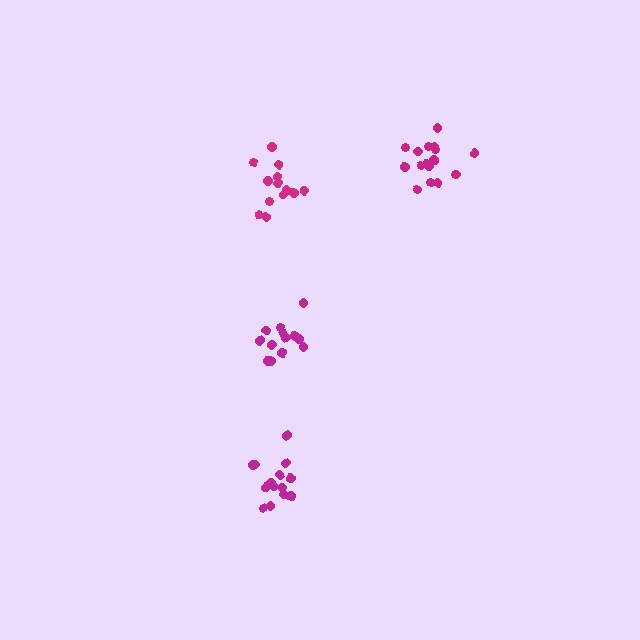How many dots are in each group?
Group 1: 13 dots, Group 2: 14 dots, Group 3: 17 dots, Group 4: 15 dots (59 total).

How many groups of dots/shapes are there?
There are 4 groups.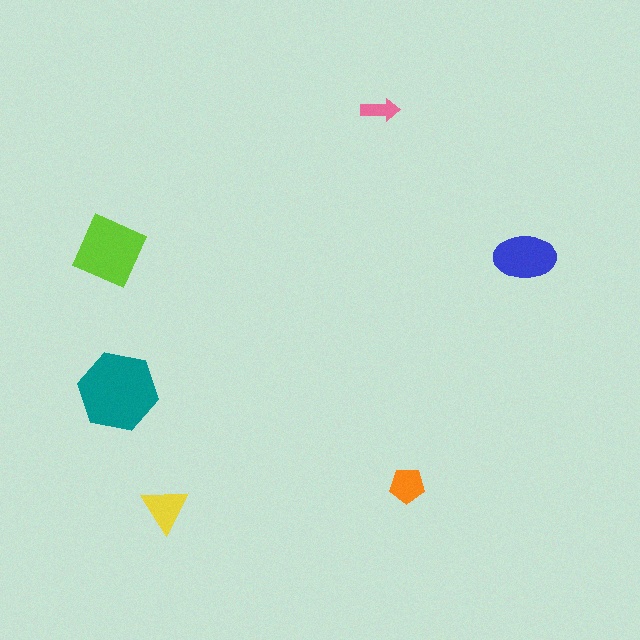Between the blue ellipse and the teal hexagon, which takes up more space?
The teal hexagon.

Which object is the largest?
The teal hexagon.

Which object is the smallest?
The pink arrow.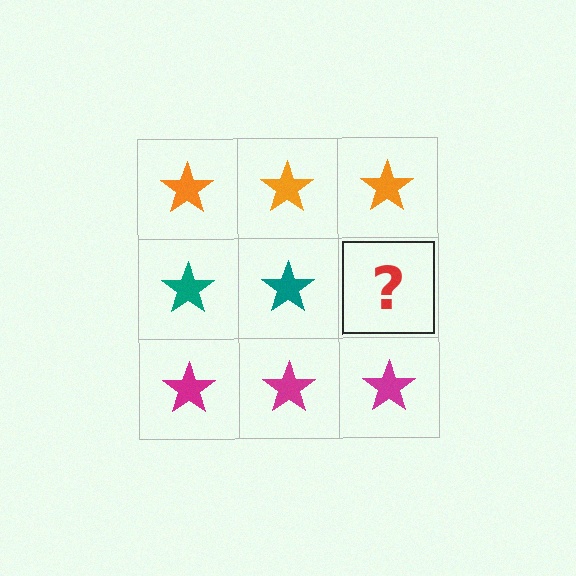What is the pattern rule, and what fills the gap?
The rule is that each row has a consistent color. The gap should be filled with a teal star.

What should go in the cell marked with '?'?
The missing cell should contain a teal star.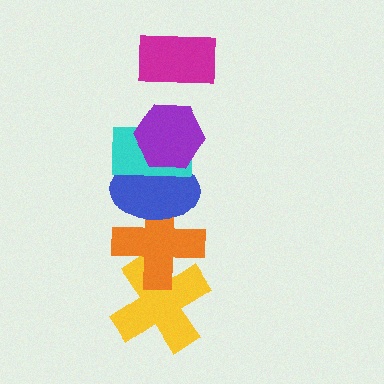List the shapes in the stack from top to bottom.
From top to bottom: the magenta rectangle, the purple hexagon, the cyan rectangle, the blue ellipse, the orange cross, the yellow cross.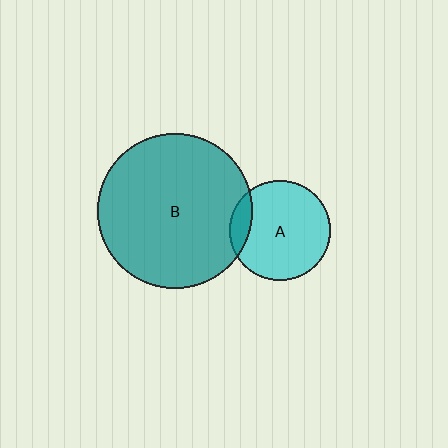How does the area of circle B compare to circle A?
Approximately 2.4 times.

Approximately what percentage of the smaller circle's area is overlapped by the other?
Approximately 10%.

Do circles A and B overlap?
Yes.